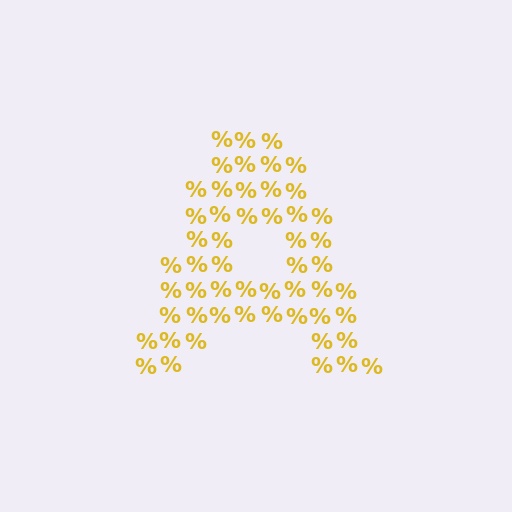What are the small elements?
The small elements are percent signs.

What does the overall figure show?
The overall figure shows the letter A.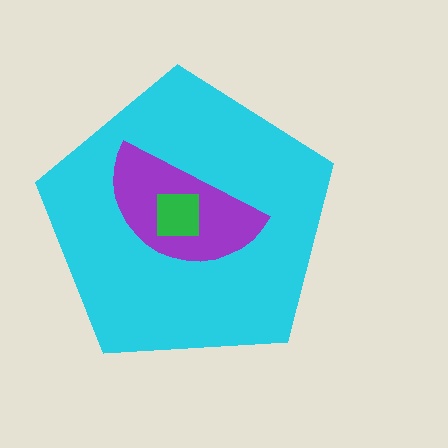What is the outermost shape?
The cyan pentagon.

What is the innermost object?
The green square.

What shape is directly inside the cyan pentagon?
The purple semicircle.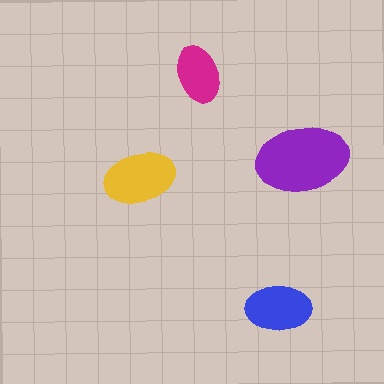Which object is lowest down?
The blue ellipse is bottommost.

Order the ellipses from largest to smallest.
the purple one, the yellow one, the blue one, the magenta one.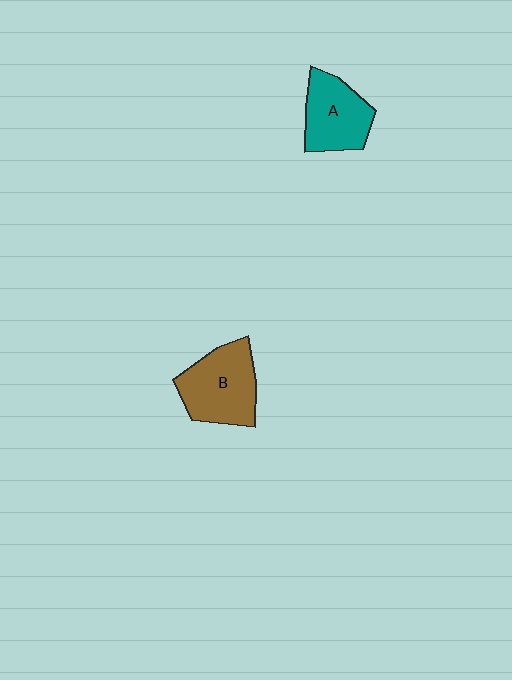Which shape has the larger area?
Shape B (brown).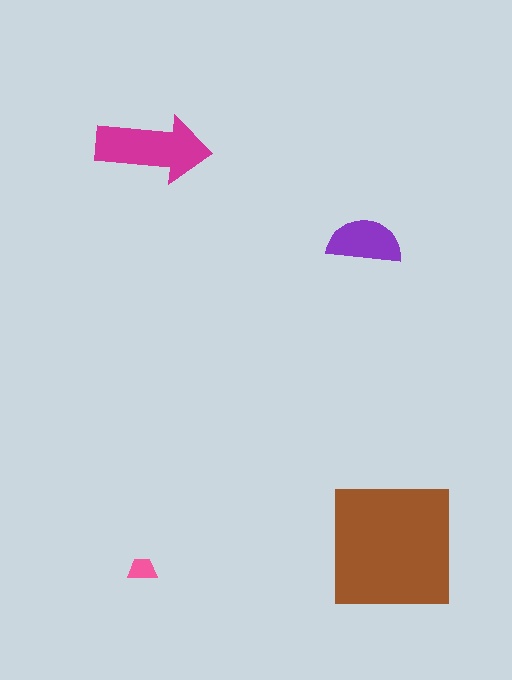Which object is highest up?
The magenta arrow is topmost.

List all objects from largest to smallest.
The brown square, the magenta arrow, the purple semicircle, the pink trapezoid.